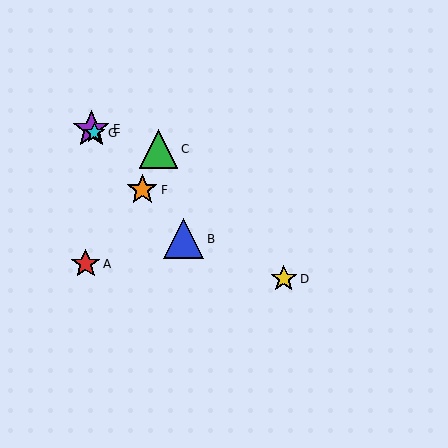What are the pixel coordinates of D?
Object D is at (284, 279).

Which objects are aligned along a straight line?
Objects B, E, F, G are aligned along a straight line.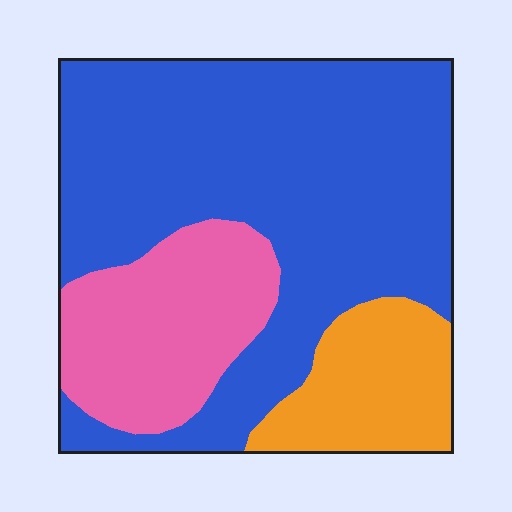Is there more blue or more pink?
Blue.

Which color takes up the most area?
Blue, at roughly 65%.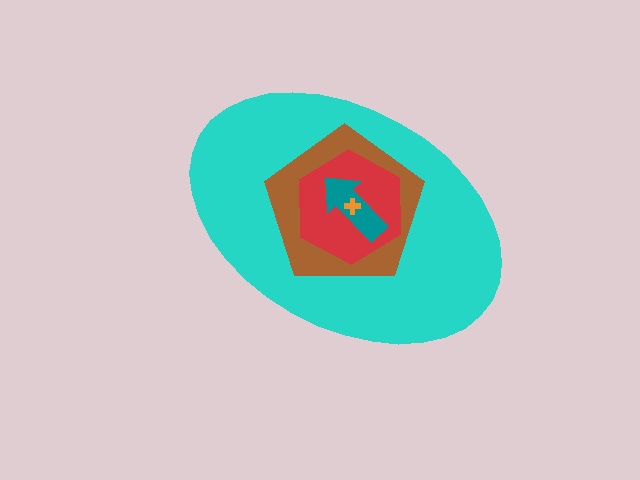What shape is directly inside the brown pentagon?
The red hexagon.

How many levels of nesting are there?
5.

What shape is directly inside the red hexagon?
The teal arrow.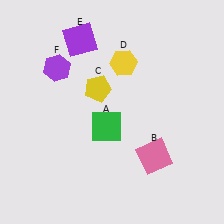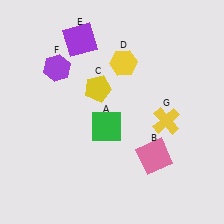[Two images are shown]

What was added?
A yellow cross (G) was added in Image 2.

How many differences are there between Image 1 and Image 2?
There is 1 difference between the two images.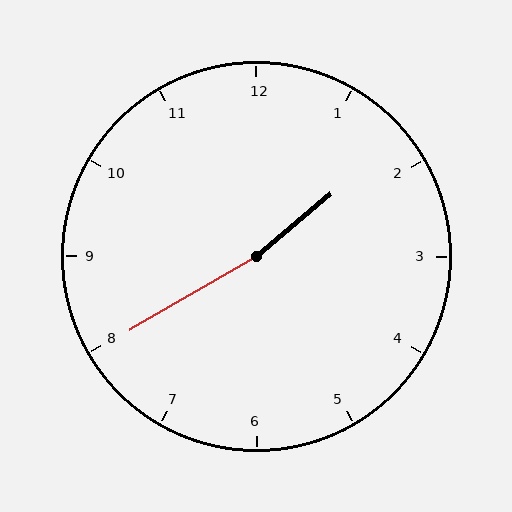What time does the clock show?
1:40.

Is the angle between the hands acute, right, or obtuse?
It is obtuse.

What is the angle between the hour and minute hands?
Approximately 170 degrees.